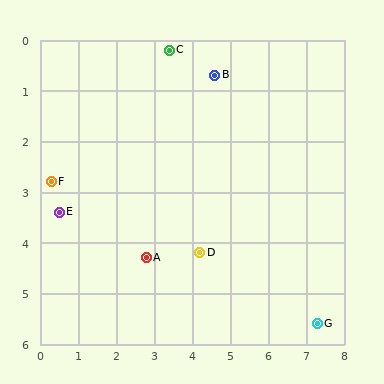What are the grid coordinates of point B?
Point B is at approximately (4.6, 0.7).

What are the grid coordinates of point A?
Point A is at approximately (2.8, 4.3).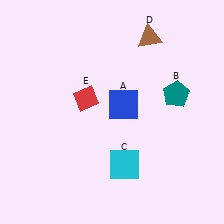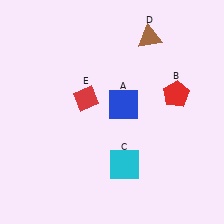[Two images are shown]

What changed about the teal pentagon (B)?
In Image 1, B is teal. In Image 2, it changed to red.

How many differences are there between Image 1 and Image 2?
There is 1 difference between the two images.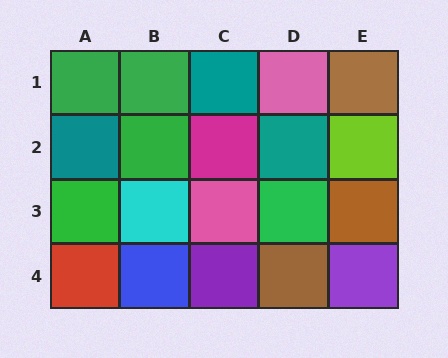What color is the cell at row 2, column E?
Lime.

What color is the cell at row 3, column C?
Pink.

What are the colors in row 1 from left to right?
Green, green, teal, pink, brown.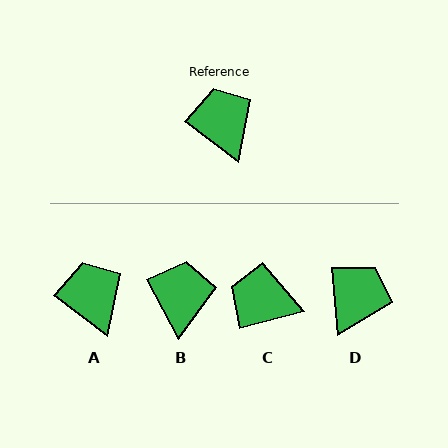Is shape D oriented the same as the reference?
No, it is off by about 48 degrees.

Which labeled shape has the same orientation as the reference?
A.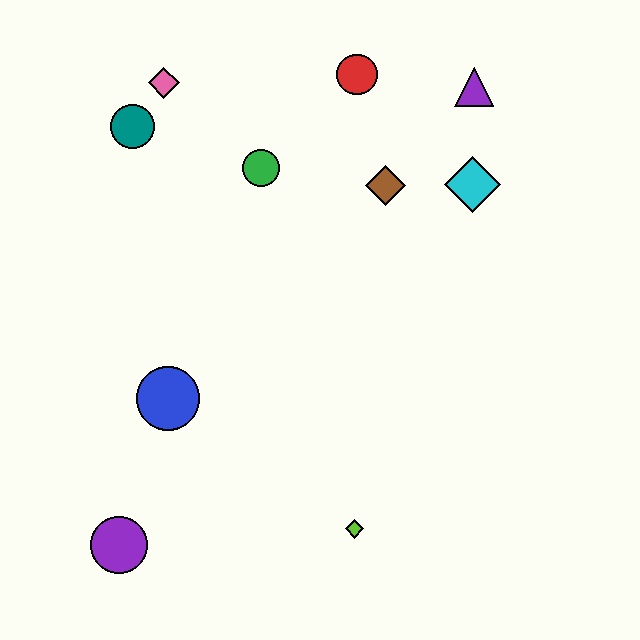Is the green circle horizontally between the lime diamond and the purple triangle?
No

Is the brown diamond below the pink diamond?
Yes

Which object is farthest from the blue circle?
The purple triangle is farthest from the blue circle.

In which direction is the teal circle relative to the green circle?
The teal circle is to the left of the green circle.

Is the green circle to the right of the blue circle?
Yes